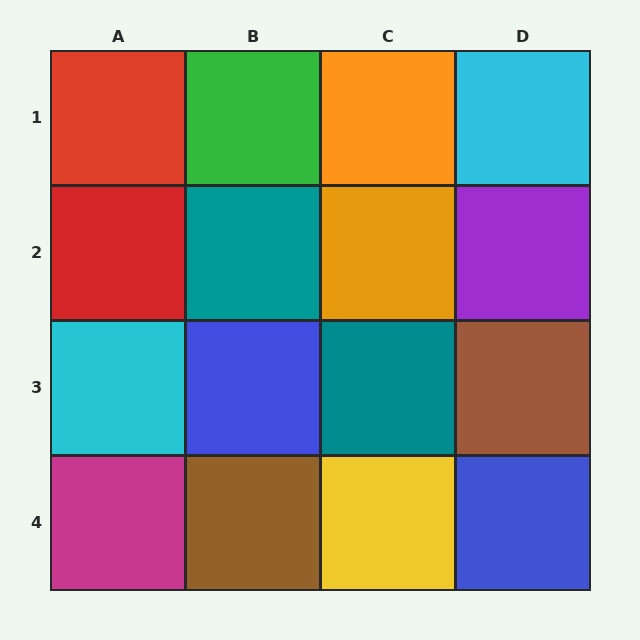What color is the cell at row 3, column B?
Blue.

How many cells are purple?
1 cell is purple.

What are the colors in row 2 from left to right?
Red, teal, orange, purple.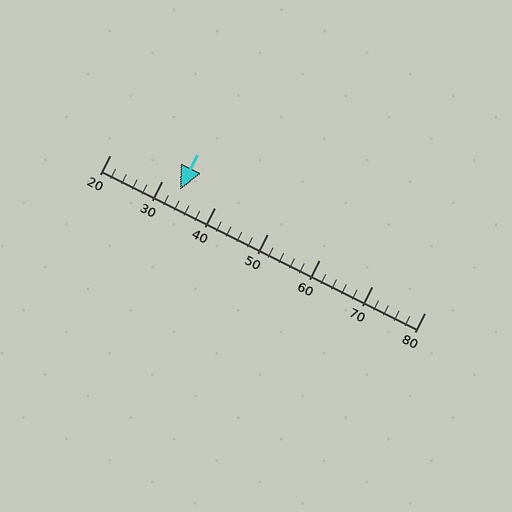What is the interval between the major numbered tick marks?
The major tick marks are spaced 10 units apart.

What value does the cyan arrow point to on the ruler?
The cyan arrow points to approximately 33.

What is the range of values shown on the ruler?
The ruler shows values from 20 to 80.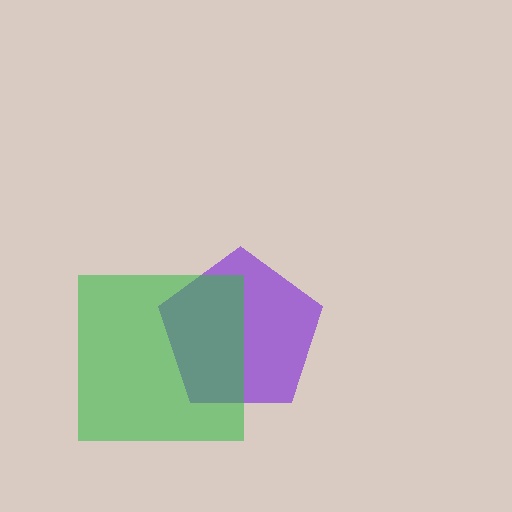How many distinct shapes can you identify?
There are 2 distinct shapes: a purple pentagon, a green square.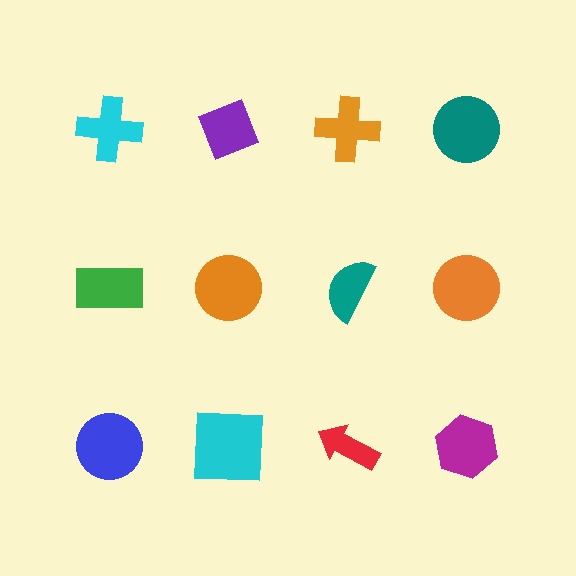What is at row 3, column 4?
A magenta hexagon.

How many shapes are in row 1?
4 shapes.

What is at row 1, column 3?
An orange cross.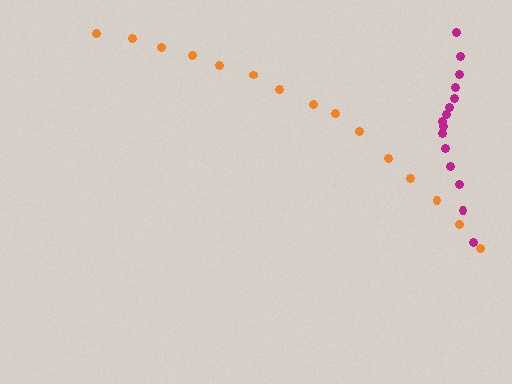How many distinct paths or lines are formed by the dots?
There are 2 distinct paths.